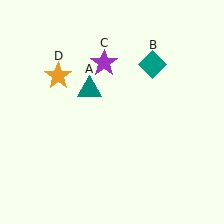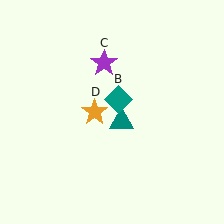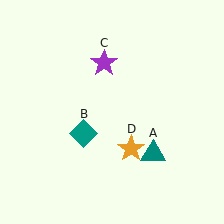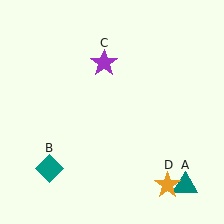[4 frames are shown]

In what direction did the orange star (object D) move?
The orange star (object D) moved down and to the right.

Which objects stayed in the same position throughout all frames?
Purple star (object C) remained stationary.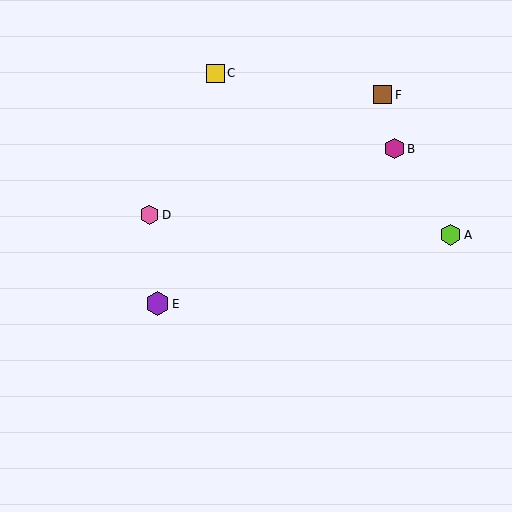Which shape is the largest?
The purple hexagon (labeled E) is the largest.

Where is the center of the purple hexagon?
The center of the purple hexagon is at (157, 304).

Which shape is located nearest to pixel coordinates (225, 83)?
The yellow square (labeled C) at (216, 73) is nearest to that location.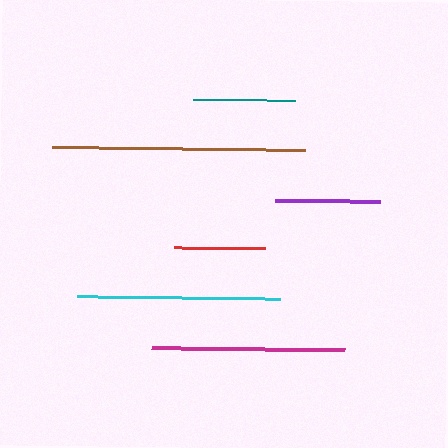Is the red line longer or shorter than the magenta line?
The magenta line is longer than the red line.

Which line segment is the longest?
The brown line is the longest at approximately 253 pixels.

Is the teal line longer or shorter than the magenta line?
The magenta line is longer than the teal line.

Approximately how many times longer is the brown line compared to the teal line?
The brown line is approximately 2.5 times the length of the teal line.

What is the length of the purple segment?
The purple segment is approximately 105 pixels long.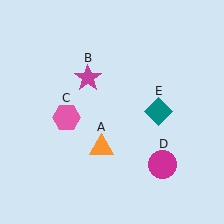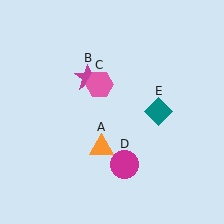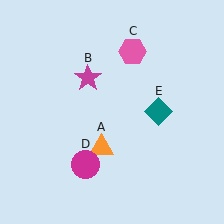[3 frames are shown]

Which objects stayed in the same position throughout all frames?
Orange triangle (object A) and magenta star (object B) and teal diamond (object E) remained stationary.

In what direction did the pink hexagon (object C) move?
The pink hexagon (object C) moved up and to the right.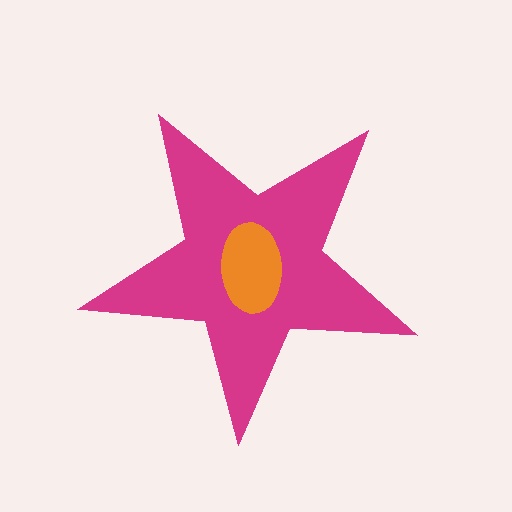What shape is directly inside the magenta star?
The orange ellipse.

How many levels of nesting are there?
2.